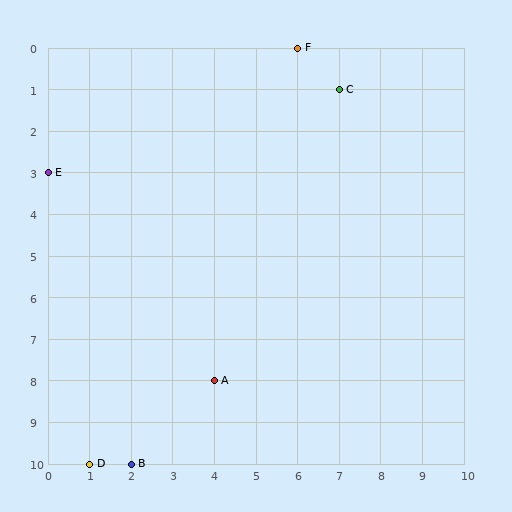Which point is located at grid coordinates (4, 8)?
Point A is at (4, 8).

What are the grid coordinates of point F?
Point F is at grid coordinates (6, 0).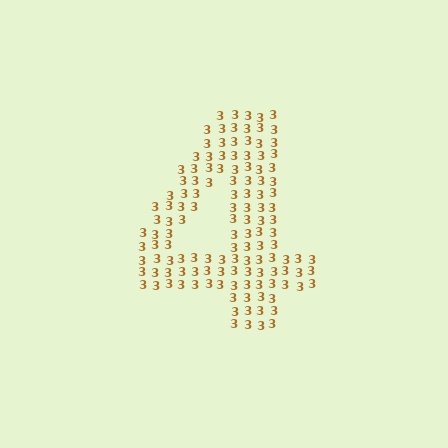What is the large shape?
The large shape is the digit 4.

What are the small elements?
The small elements are digit 3's.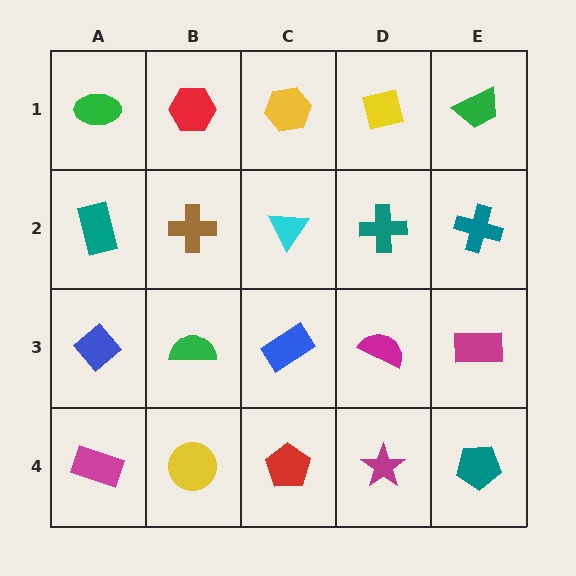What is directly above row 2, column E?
A green trapezoid.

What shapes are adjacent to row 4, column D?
A magenta semicircle (row 3, column D), a red pentagon (row 4, column C), a teal pentagon (row 4, column E).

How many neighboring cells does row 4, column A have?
2.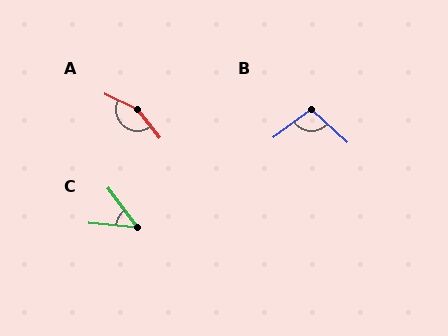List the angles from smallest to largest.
C (47°), B (100°), A (154°).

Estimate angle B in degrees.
Approximately 100 degrees.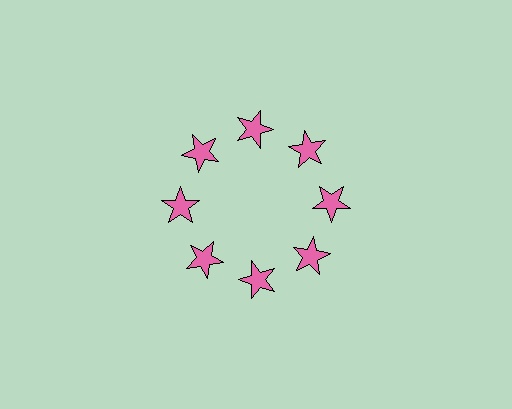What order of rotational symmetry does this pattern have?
This pattern has 8-fold rotational symmetry.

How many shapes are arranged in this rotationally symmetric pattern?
There are 8 shapes, arranged in 8 groups of 1.